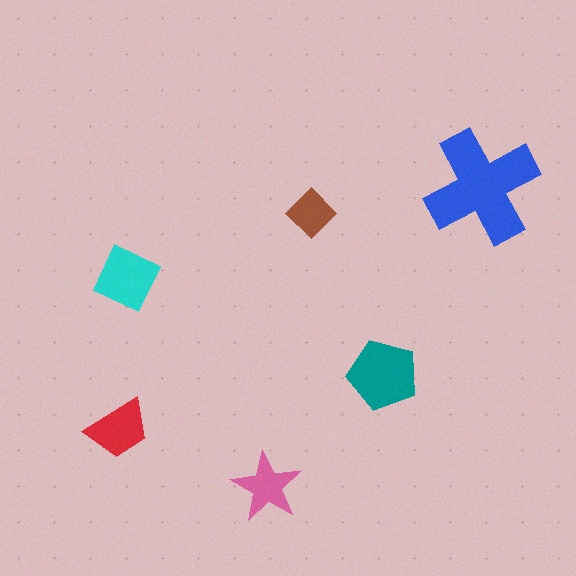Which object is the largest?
The blue cross.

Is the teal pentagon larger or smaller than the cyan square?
Larger.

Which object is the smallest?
The brown diamond.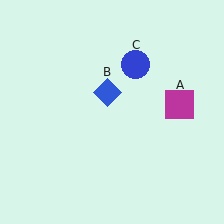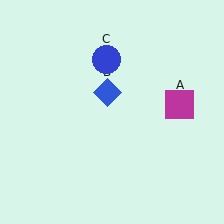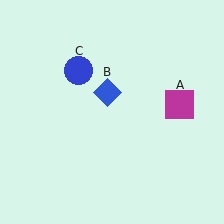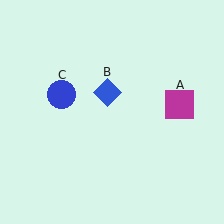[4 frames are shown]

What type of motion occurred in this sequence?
The blue circle (object C) rotated counterclockwise around the center of the scene.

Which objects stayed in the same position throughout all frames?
Magenta square (object A) and blue diamond (object B) remained stationary.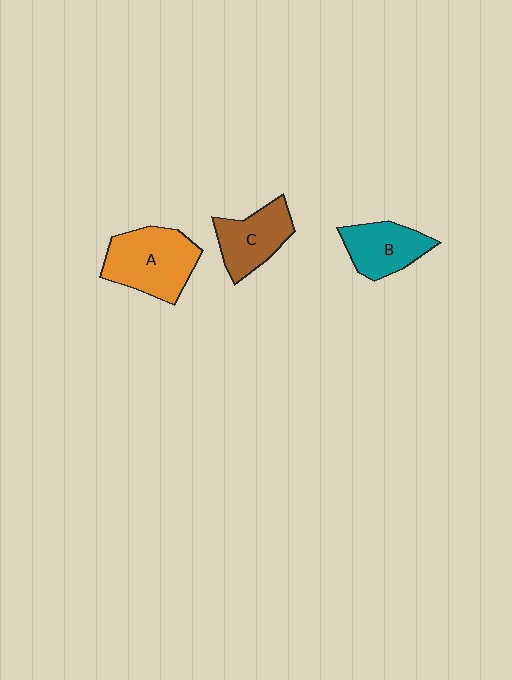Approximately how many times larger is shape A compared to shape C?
Approximately 1.4 times.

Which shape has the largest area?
Shape A (orange).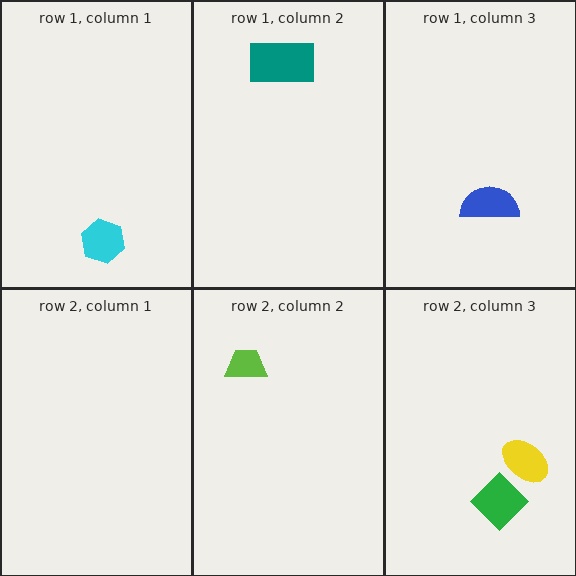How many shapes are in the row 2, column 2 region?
1.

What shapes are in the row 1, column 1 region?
The cyan hexagon.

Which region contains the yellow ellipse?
The row 2, column 3 region.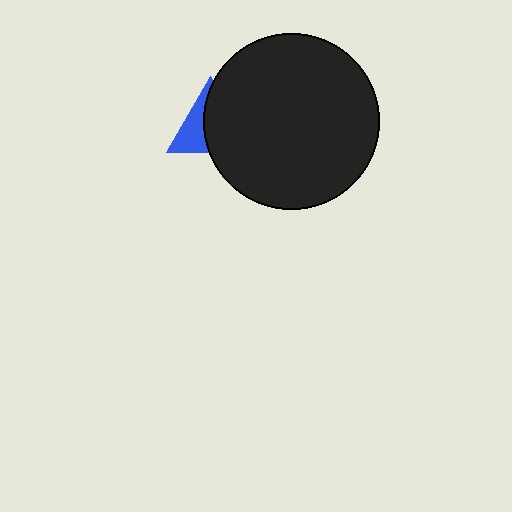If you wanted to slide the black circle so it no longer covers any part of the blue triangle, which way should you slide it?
Slide it right — that is the most direct way to separate the two shapes.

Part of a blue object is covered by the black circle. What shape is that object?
It is a triangle.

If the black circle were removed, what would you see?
You would see the complete blue triangle.